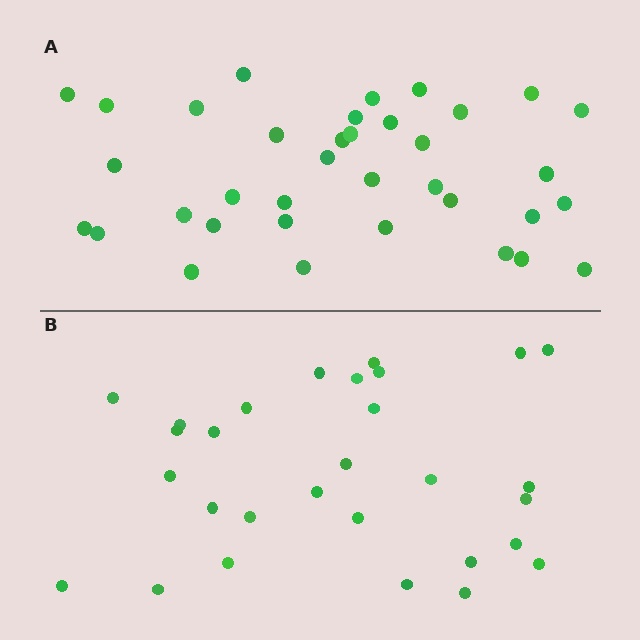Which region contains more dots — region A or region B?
Region A (the top region) has more dots.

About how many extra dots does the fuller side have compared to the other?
Region A has roughly 8 or so more dots than region B.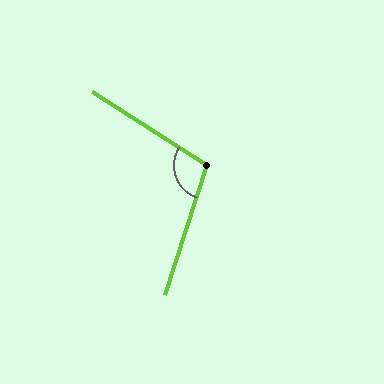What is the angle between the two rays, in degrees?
Approximately 104 degrees.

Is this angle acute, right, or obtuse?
It is obtuse.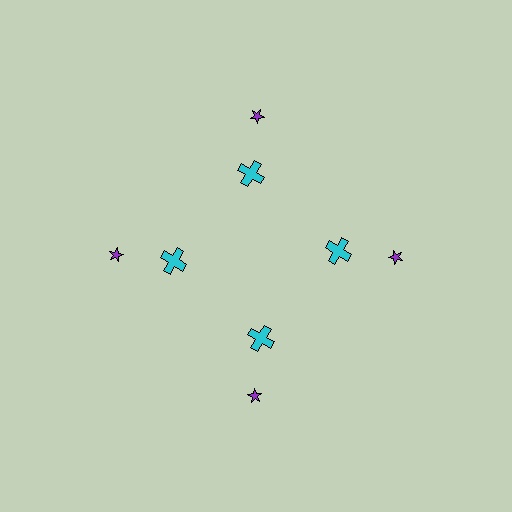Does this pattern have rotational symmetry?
Yes, this pattern has 4-fold rotational symmetry. It looks the same after rotating 90 degrees around the center.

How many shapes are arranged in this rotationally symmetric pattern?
There are 8 shapes, arranged in 4 groups of 2.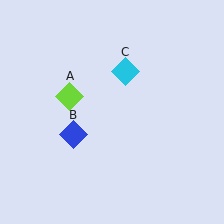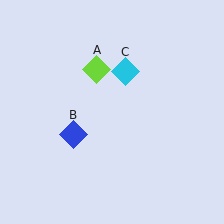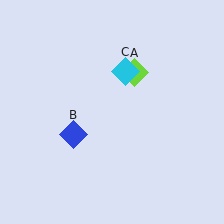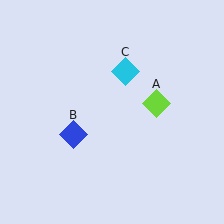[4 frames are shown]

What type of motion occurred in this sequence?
The lime diamond (object A) rotated clockwise around the center of the scene.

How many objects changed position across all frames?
1 object changed position: lime diamond (object A).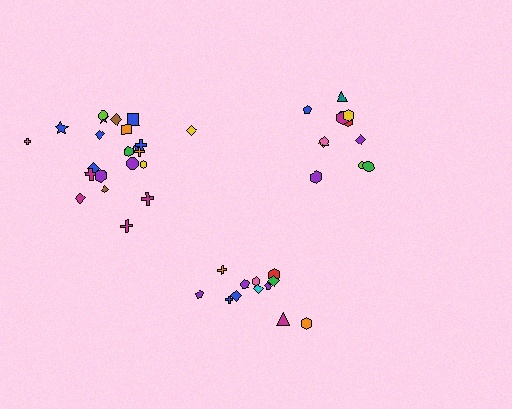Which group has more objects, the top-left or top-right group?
The top-left group.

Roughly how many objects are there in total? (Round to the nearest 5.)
Roughly 45 objects in total.